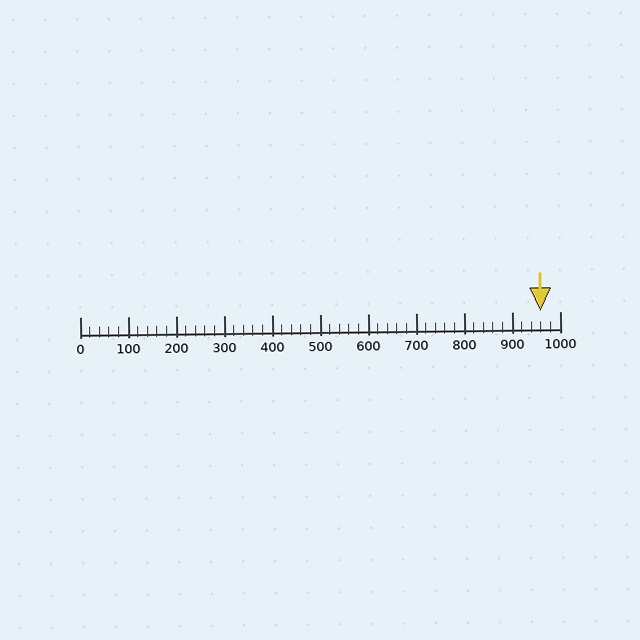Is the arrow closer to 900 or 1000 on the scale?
The arrow is closer to 1000.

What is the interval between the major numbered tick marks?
The major tick marks are spaced 100 units apart.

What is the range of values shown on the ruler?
The ruler shows values from 0 to 1000.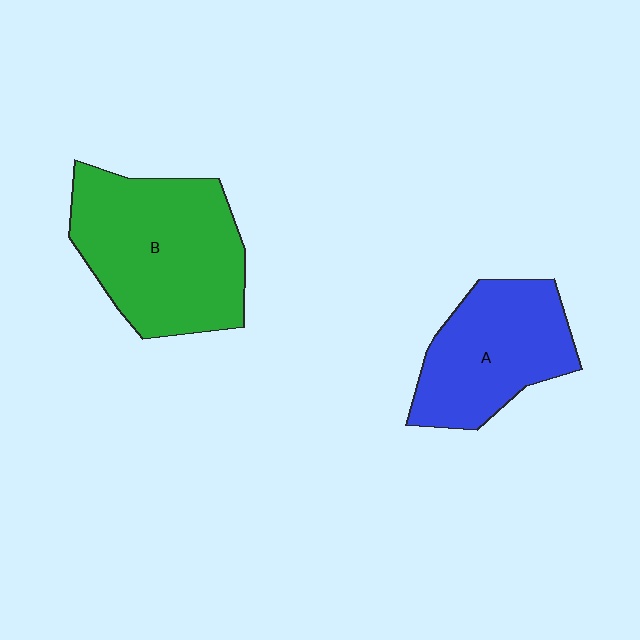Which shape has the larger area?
Shape B (green).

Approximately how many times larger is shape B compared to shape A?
Approximately 1.4 times.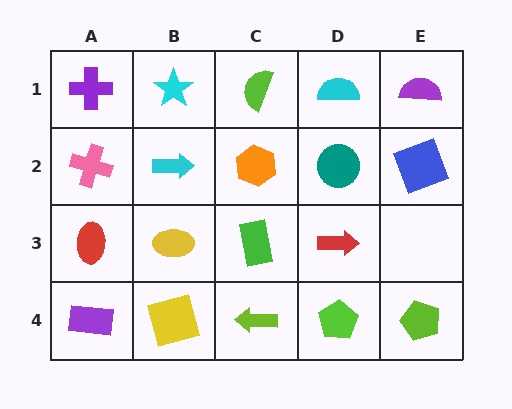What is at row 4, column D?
A lime pentagon.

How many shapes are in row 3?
4 shapes.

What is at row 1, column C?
A lime semicircle.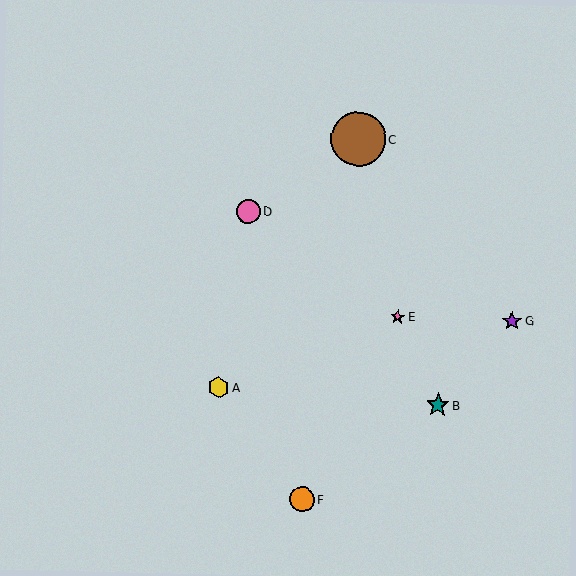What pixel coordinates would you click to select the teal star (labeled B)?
Click at (438, 405) to select the teal star B.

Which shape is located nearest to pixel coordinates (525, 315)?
The purple star (labeled G) at (512, 321) is nearest to that location.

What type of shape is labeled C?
Shape C is a brown circle.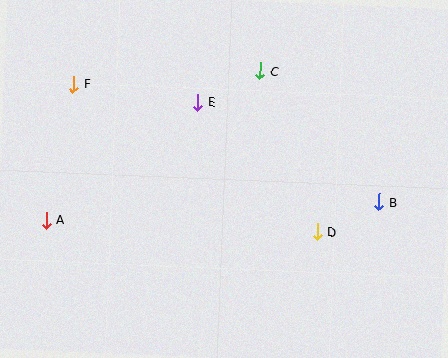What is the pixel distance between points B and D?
The distance between B and D is 68 pixels.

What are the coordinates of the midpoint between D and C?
The midpoint between D and C is at (289, 151).